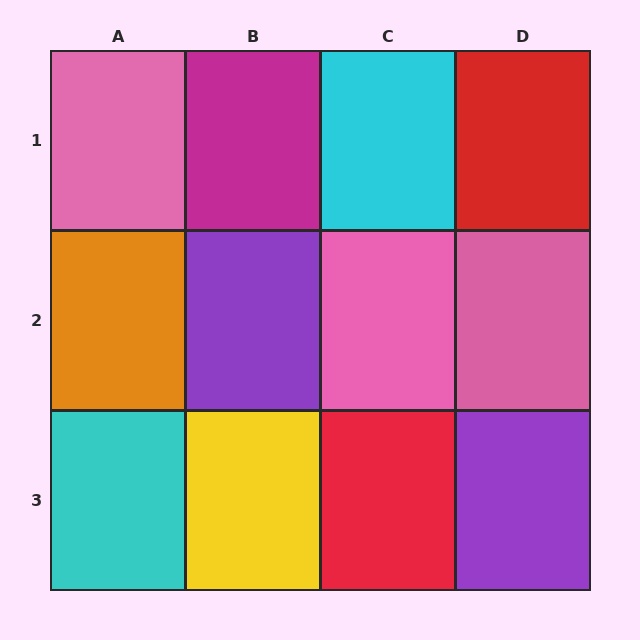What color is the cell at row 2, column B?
Purple.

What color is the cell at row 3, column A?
Cyan.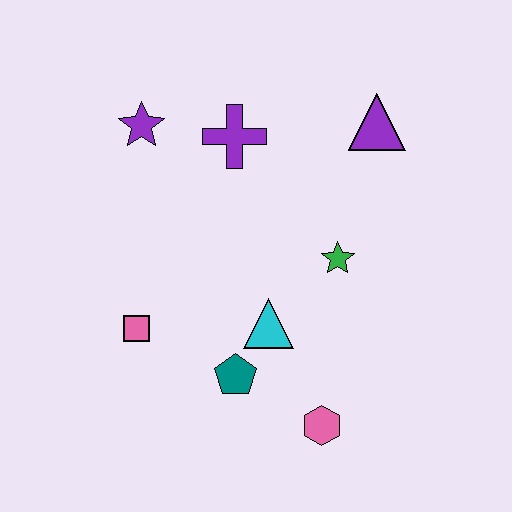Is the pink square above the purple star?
No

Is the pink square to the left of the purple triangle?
Yes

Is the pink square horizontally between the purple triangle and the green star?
No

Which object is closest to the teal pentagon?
The cyan triangle is closest to the teal pentagon.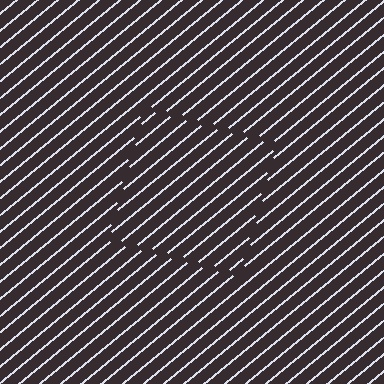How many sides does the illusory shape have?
4 sides — the line-ends trace a square.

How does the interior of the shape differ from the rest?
The interior of the shape contains the same grating, shifted by half a period — the contour is defined by the phase discontinuity where line-ends from the inner and outer gratings abut.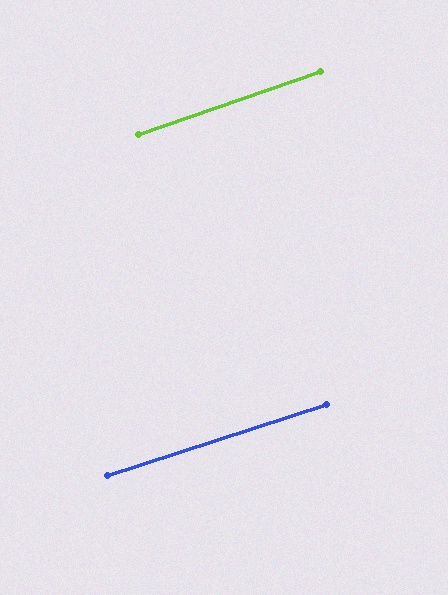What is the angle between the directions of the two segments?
Approximately 1 degree.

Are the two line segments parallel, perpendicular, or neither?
Parallel — their directions differ by only 1.4°.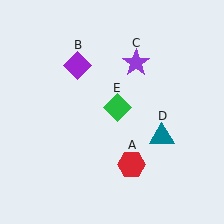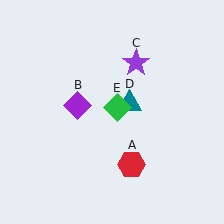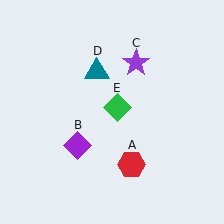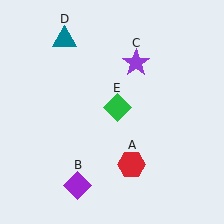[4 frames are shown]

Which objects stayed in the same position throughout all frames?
Red hexagon (object A) and purple star (object C) and green diamond (object E) remained stationary.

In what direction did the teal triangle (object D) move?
The teal triangle (object D) moved up and to the left.